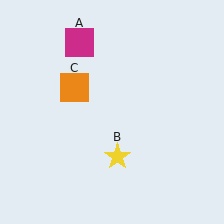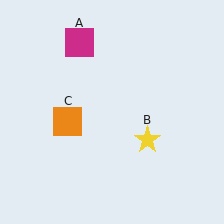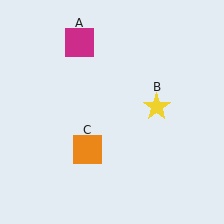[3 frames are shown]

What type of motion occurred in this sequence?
The yellow star (object B), orange square (object C) rotated counterclockwise around the center of the scene.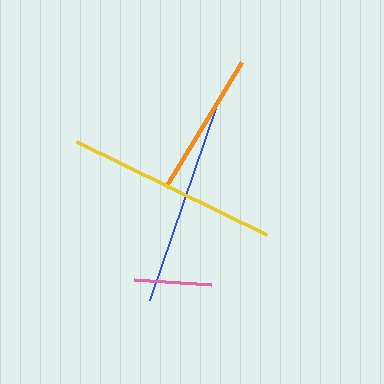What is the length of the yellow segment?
The yellow segment is approximately 212 pixels long.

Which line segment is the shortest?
The pink line is the shortest at approximately 77 pixels.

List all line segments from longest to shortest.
From longest to shortest: yellow, blue, orange, pink.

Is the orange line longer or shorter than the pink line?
The orange line is longer than the pink line.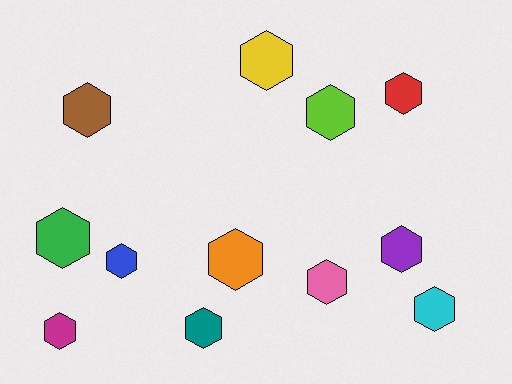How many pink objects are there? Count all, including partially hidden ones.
There is 1 pink object.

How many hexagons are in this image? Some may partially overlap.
There are 12 hexagons.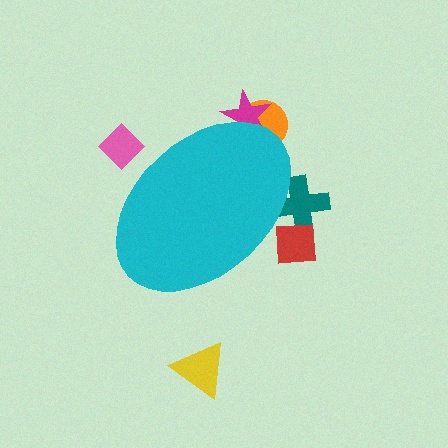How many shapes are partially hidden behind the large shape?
5 shapes are partially hidden.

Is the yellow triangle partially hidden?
No, the yellow triangle is fully visible.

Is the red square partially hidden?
Yes, the red square is partially hidden behind the cyan ellipse.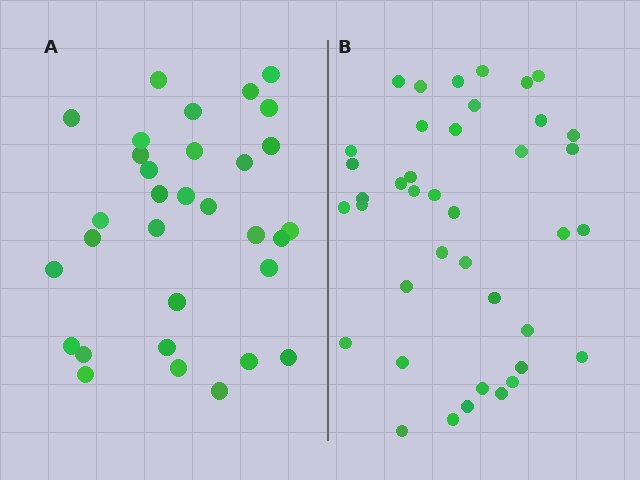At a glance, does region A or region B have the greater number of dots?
Region B (the right region) has more dots.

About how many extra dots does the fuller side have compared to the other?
Region B has roughly 8 or so more dots than region A.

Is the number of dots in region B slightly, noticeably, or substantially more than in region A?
Region B has noticeably more, but not dramatically so. The ratio is roughly 1.2 to 1.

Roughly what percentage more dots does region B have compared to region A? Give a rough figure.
About 25% more.